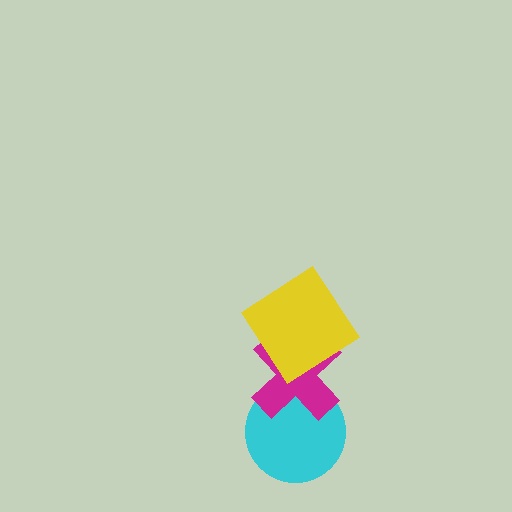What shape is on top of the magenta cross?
The yellow diamond is on top of the magenta cross.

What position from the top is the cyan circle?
The cyan circle is 3rd from the top.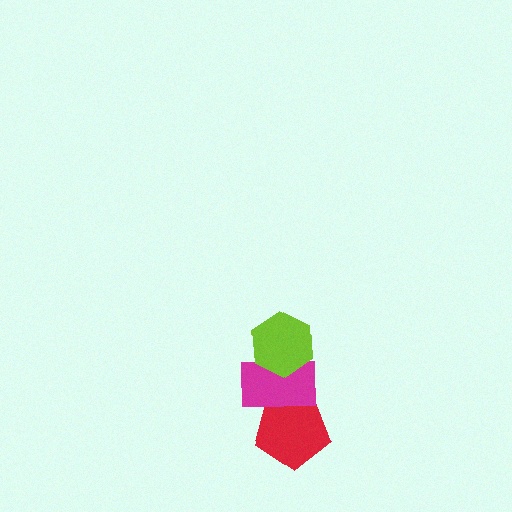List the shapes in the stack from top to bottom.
From top to bottom: the lime hexagon, the magenta rectangle, the red pentagon.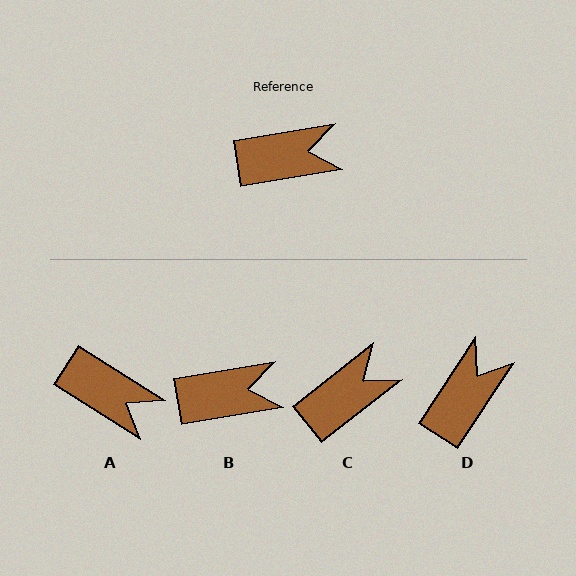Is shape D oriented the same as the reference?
No, it is off by about 48 degrees.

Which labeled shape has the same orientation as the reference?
B.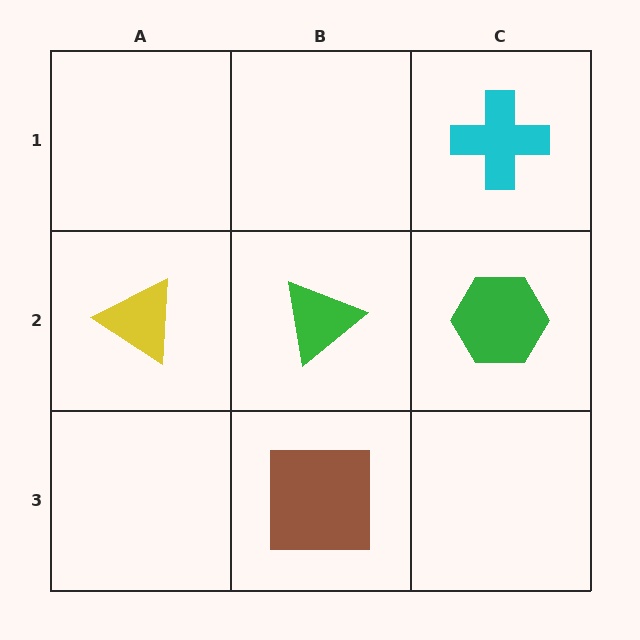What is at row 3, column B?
A brown square.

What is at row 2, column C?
A green hexagon.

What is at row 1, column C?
A cyan cross.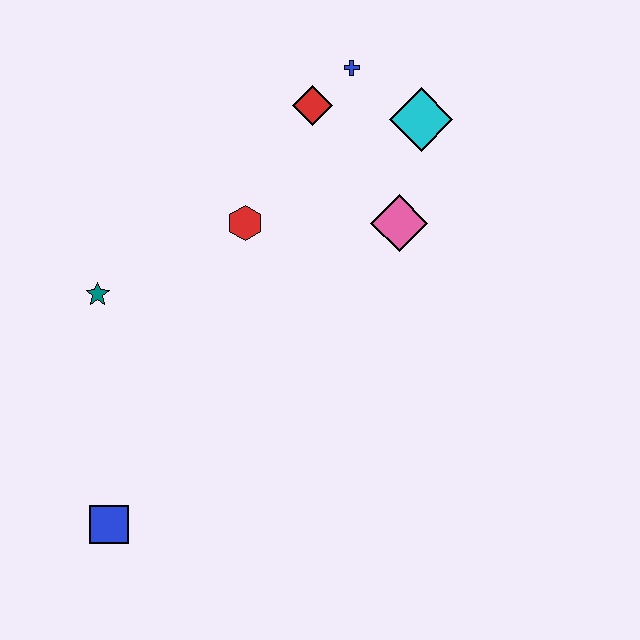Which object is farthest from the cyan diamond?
The blue square is farthest from the cyan diamond.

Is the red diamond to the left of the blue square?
No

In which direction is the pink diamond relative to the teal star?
The pink diamond is to the right of the teal star.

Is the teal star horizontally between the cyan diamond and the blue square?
No